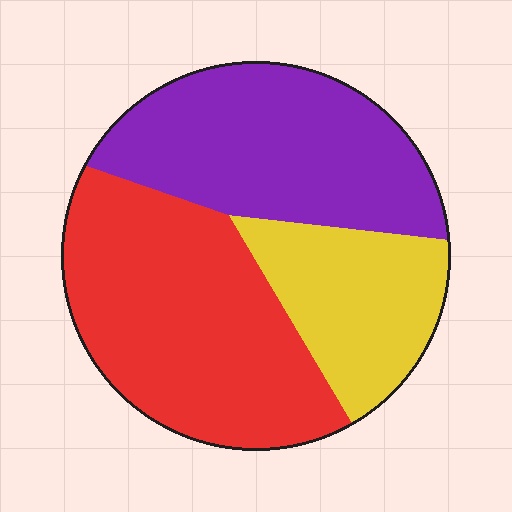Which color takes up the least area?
Yellow, at roughly 20%.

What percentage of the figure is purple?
Purple takes up about three eighths (3/8) of the figure.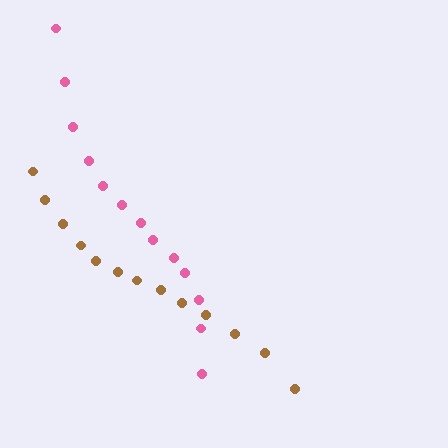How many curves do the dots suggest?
There are 2 distinct paths.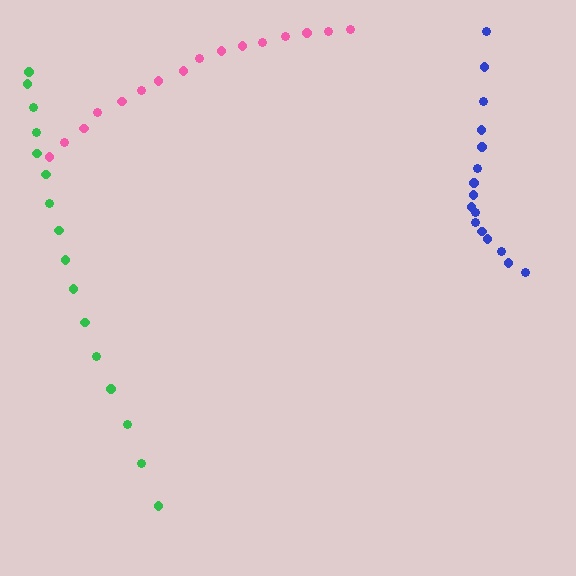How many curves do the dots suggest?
There are 3 distinct paths.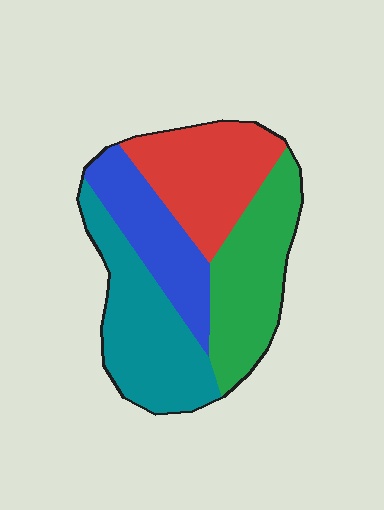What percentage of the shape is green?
Green takes up about one quarter (1/4) of the shape.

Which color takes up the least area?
Blue, at roughly 20%.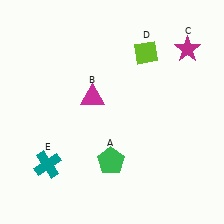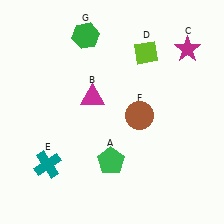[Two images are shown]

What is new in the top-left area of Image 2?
A green hexagon (G) was added in the top-left area of Image 2.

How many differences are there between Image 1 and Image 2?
There are 2 differences between the two images.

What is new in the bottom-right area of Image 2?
A brown circle (F) was added in the bottom-right area of Image 2.